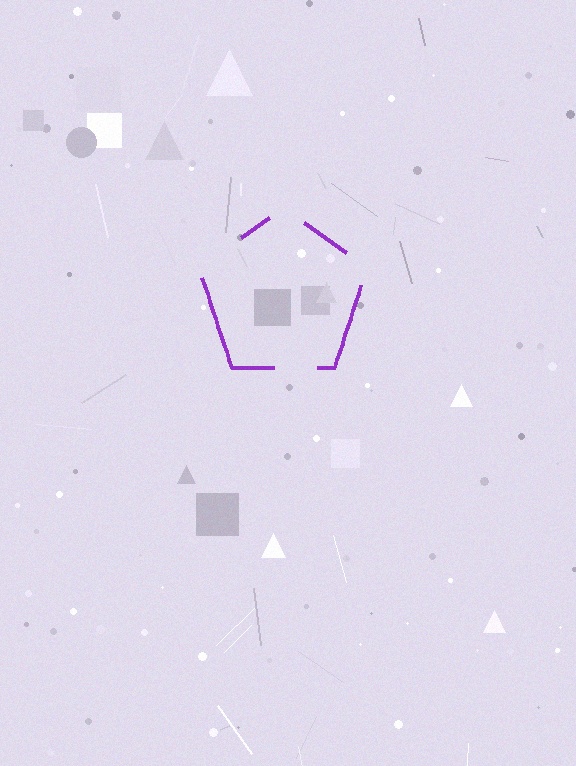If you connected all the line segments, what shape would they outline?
They would outline a pentagon.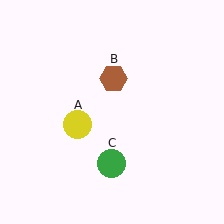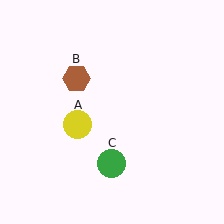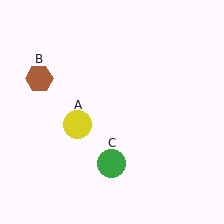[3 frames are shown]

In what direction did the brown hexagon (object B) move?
The brown hexagon (object B) moved left.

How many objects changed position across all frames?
1 object changed position: brown hexagon (object B).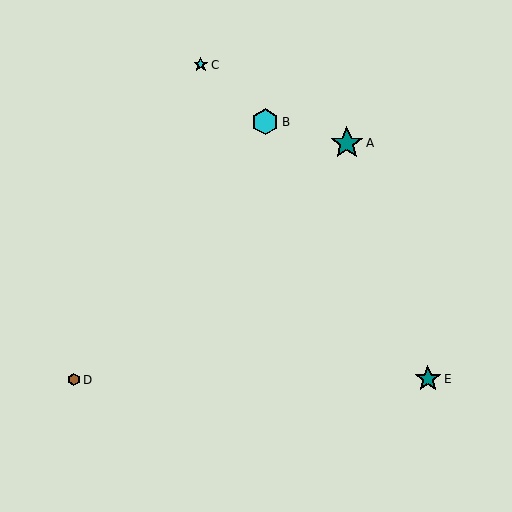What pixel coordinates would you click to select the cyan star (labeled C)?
Click at (201, 65) to select the cyan star C.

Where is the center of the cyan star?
The center of the cyan star is at (201, 65).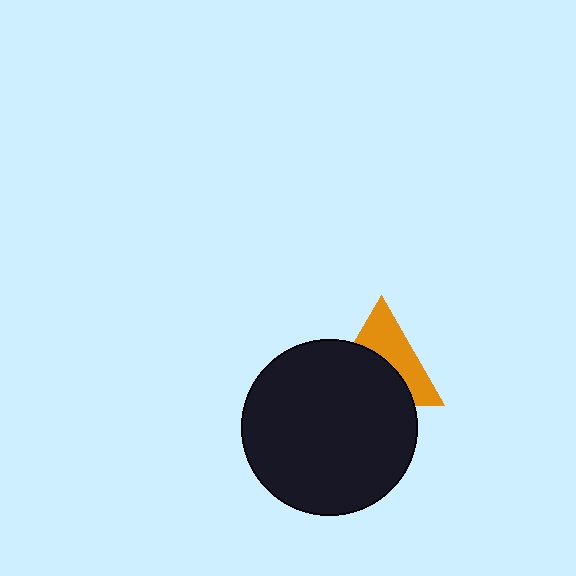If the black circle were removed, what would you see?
You would see the complete orange triangle.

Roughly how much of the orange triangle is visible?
About half of it is visible (roughly 47%).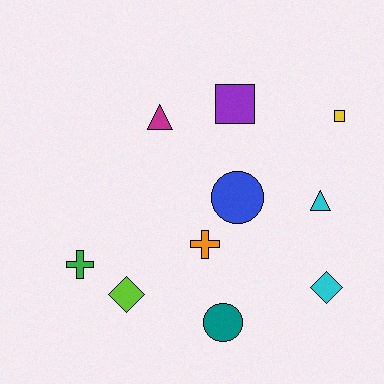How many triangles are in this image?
There are 2 triangles.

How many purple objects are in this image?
There is 1 purple object.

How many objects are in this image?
There are 10 objects.